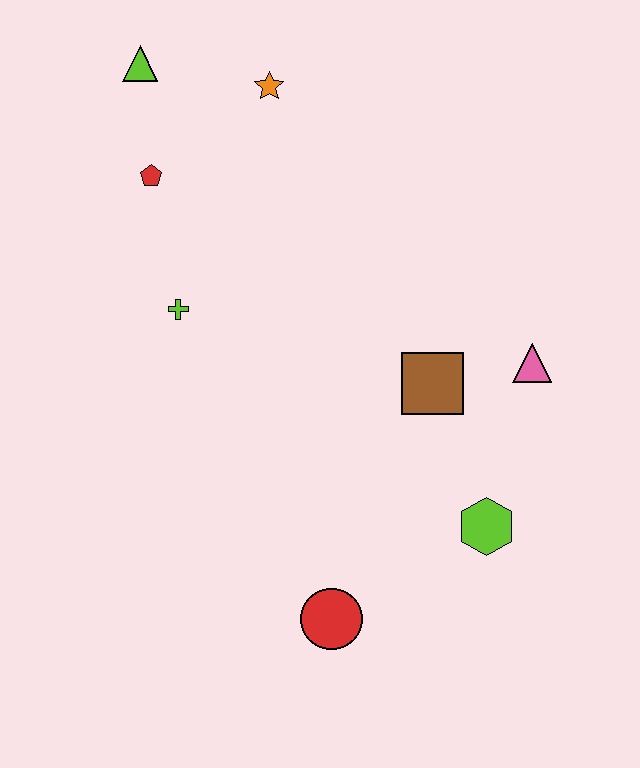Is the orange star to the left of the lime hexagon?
Yes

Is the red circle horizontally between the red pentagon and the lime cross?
No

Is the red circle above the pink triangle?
No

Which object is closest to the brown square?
The pink triangle is closest to the brown square.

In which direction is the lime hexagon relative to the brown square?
The lime hexagon is below the brown square.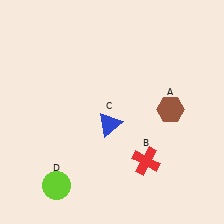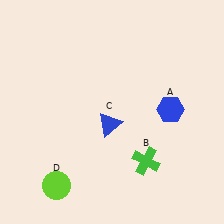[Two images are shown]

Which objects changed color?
A changed from brown to blue. B changed from red to green.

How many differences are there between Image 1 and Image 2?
There are 2 differences between the two images.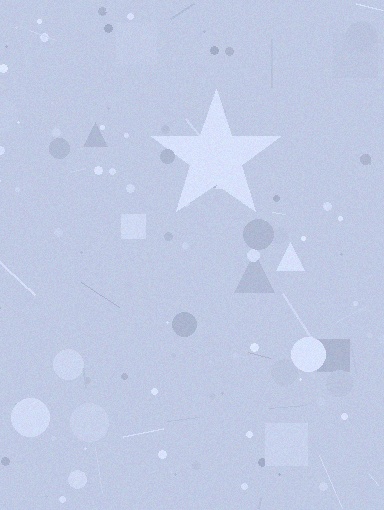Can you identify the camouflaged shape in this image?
The camouflaged shape is a star.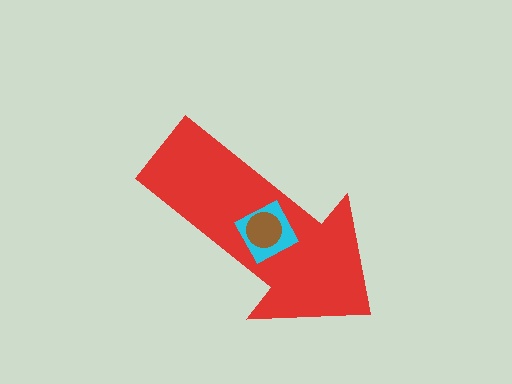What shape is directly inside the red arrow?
The cyan square.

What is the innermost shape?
The brown circle.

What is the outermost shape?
The red arrow.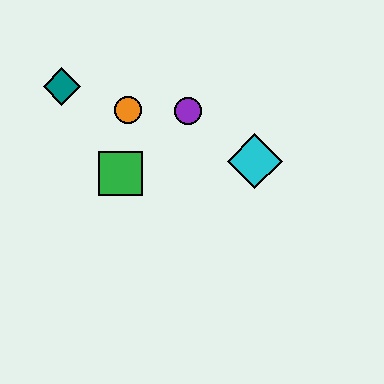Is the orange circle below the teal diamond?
Yes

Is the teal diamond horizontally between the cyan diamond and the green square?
No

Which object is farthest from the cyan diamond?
The teal diamond is farthest from the cyan diamond.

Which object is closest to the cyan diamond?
The purple circle is closest to the cyan diamond.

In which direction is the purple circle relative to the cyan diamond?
The purple circle is to the left of the cyan diamond.